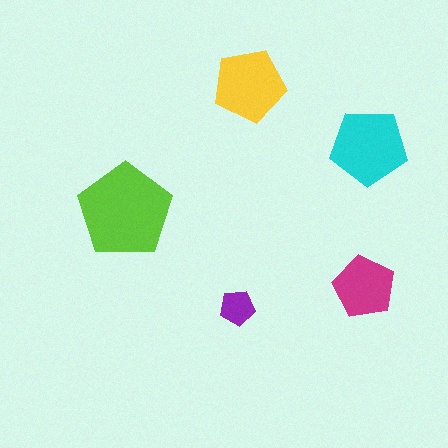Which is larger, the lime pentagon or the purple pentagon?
The lime one.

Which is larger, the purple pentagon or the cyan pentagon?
The cyan one.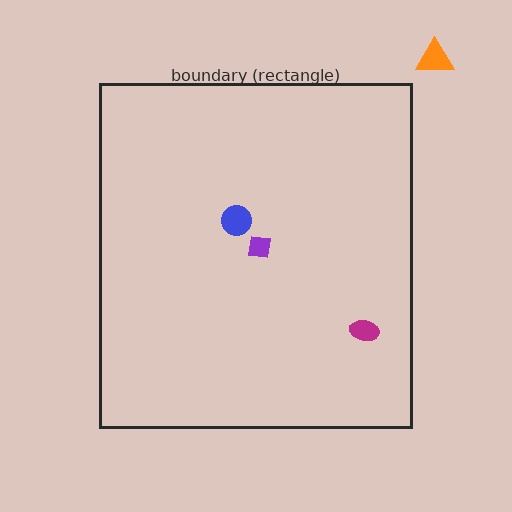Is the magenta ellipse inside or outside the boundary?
Inside.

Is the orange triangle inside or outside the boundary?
Outside.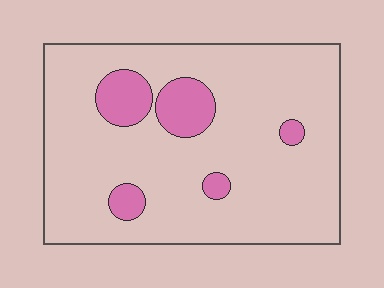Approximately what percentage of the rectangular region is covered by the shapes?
Approximately 15%.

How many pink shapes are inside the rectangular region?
5.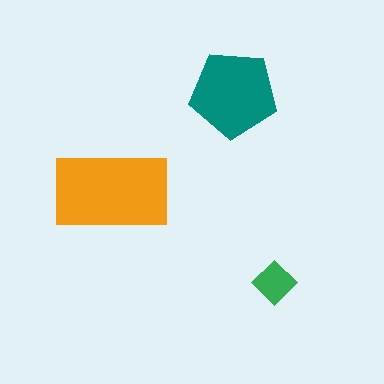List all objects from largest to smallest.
The orange rectangle, the teal pentagon, the green diamond.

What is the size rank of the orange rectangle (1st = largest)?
1st.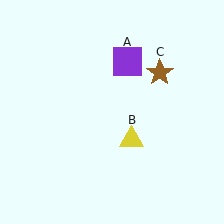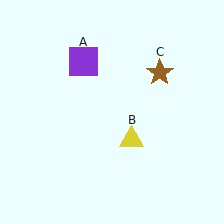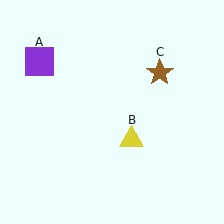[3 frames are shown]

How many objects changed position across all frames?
1 object changed position: purple square (object A).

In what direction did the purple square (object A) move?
The purple square (object A) moved left.